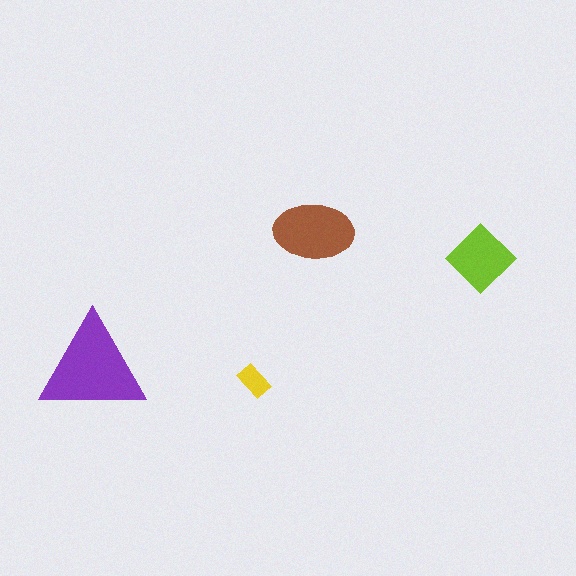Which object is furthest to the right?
The lime diamond is rightmost.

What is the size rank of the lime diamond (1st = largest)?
3rd.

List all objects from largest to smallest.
The purple triangle, the brown ellipse, the lime diamond, the yellow rectangle.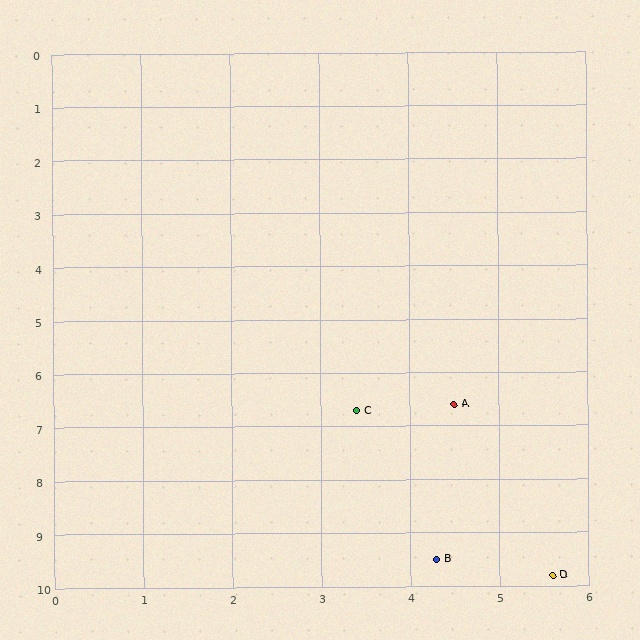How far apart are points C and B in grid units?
Points C and B are about 2.9 grid units apart.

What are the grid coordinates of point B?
Point B is at approximately (4.3, 9.5).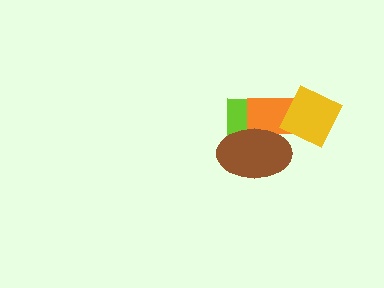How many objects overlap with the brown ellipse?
2 objects overlap with the brown ellipse.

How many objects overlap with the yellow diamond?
1 object overlaps with the yellow diamond.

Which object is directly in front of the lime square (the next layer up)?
The orange rectangle is directly in front of the lime square.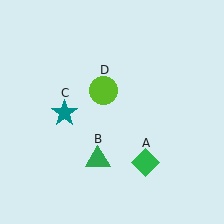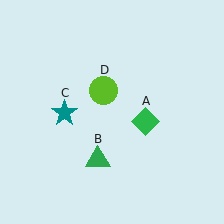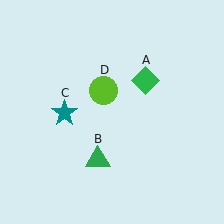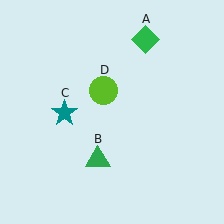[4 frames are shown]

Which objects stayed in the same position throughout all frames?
Green triangle (object B) and teal star (object C) and lime circle (object D) remained stationary.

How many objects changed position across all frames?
1 object changed position: green diamond (object A).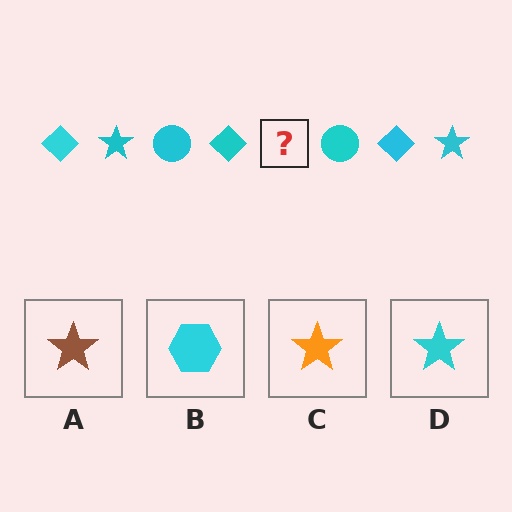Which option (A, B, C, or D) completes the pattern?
D.